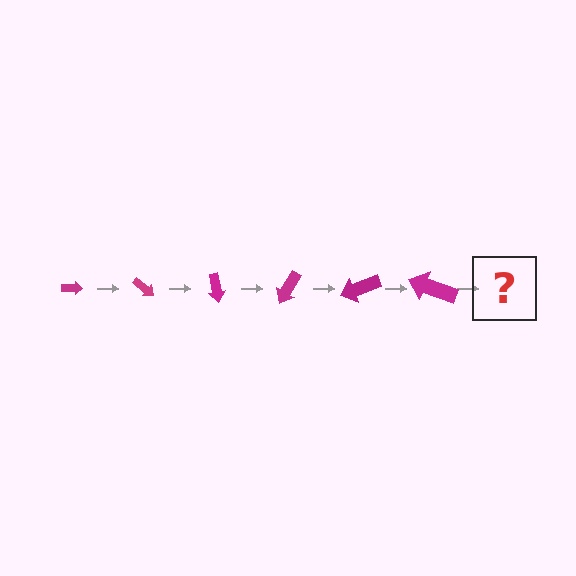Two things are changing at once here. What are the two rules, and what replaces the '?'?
The two rules are that the arrow grows larger each step and it rotates 40 degrees each step. The '?' should be an arrow, larger than the previous one and rotated 240 degrees from the start.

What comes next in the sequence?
The next element should be an arrow, larger than the previous one and rotated 240 degrees from the start.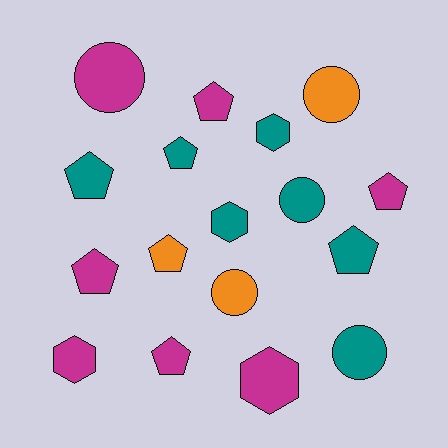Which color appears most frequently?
Magenta, with 7 objects.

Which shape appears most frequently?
Pentagon, with 8 objects.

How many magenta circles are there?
There is 1 magenta circle.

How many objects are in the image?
There are 17 objects.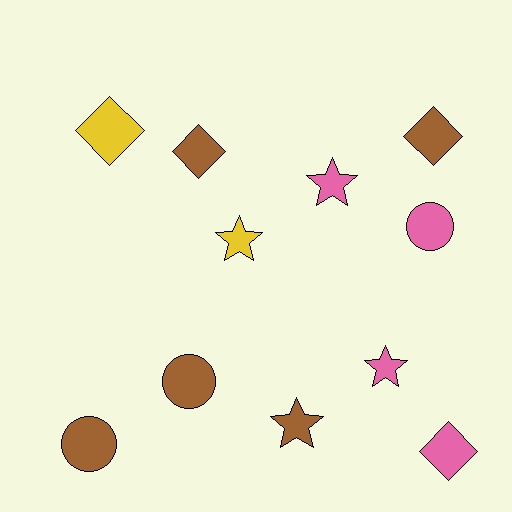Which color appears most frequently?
Brown, with 5 objects.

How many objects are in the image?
There are 11 objects.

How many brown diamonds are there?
There are 2 brown diamonds.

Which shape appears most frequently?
Diamond, with 4 objects.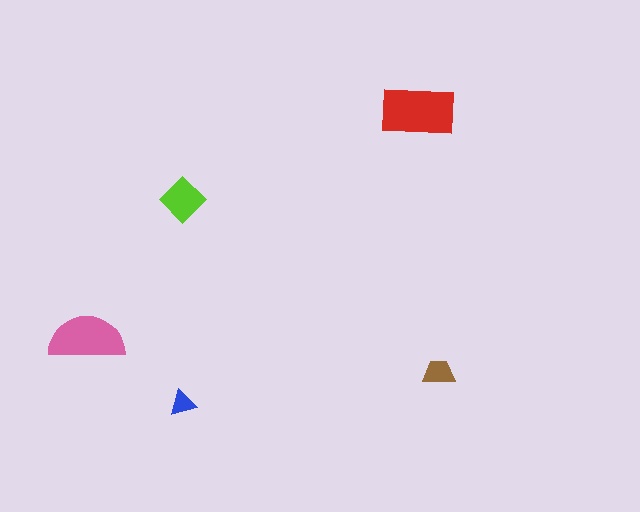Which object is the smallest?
The blue triangle.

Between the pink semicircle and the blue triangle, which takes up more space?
The pink semicircle.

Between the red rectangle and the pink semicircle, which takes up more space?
The red rectangle.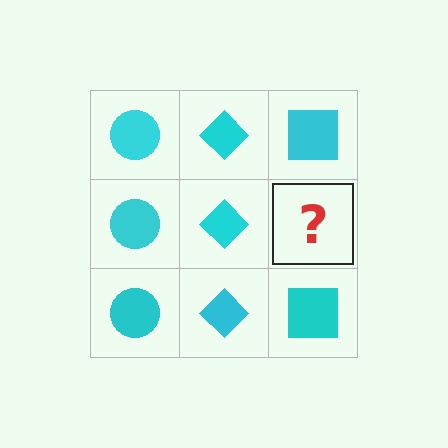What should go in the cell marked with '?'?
The missing cell should contain a cyan square.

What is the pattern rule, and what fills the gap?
The rule is that each column has a consistent shape. The gap should be filled with a cyan square.